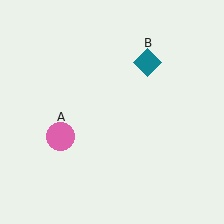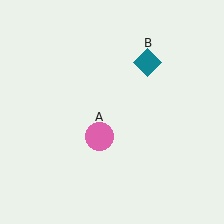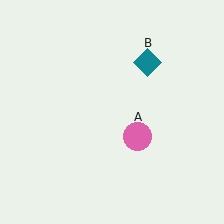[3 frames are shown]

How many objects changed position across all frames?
1 object changed position: pink circle (object A).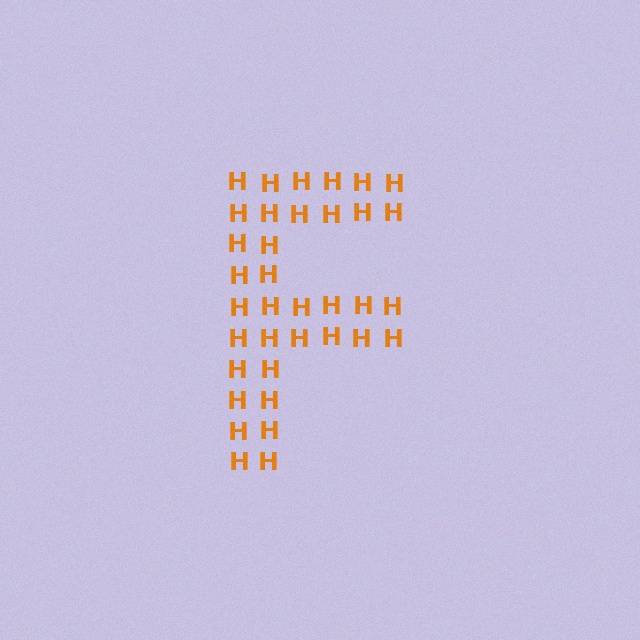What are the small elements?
The small elements are letter H's.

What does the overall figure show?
The overall figure shows the letter F.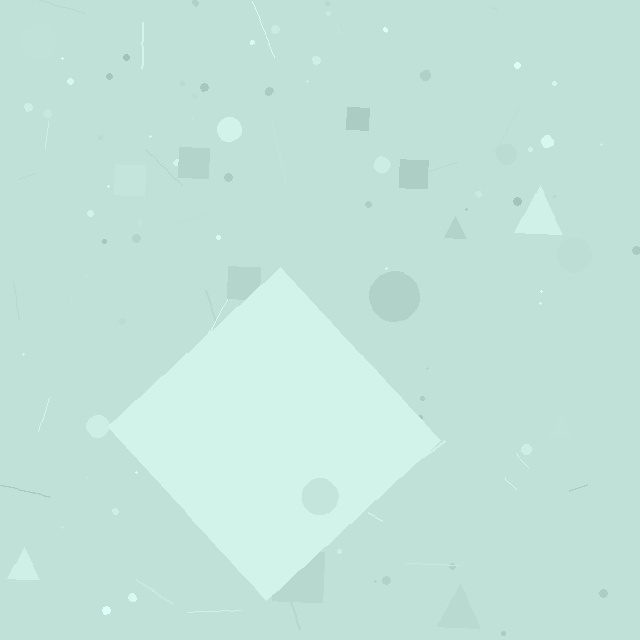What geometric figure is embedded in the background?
A diamond is embedded in the background.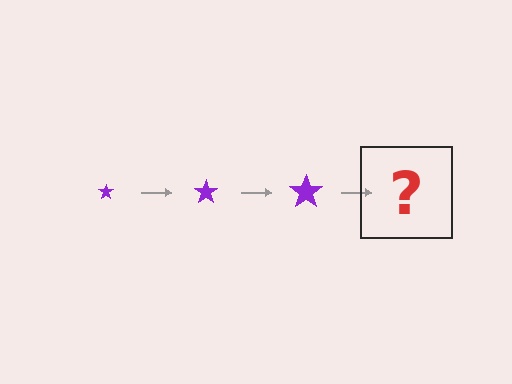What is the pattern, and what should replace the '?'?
The pattern is that the star gets progressively larger each step. The '?' should be a purple star, larger than the previous one.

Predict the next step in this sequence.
The next step is a purple star, larger than the previous one.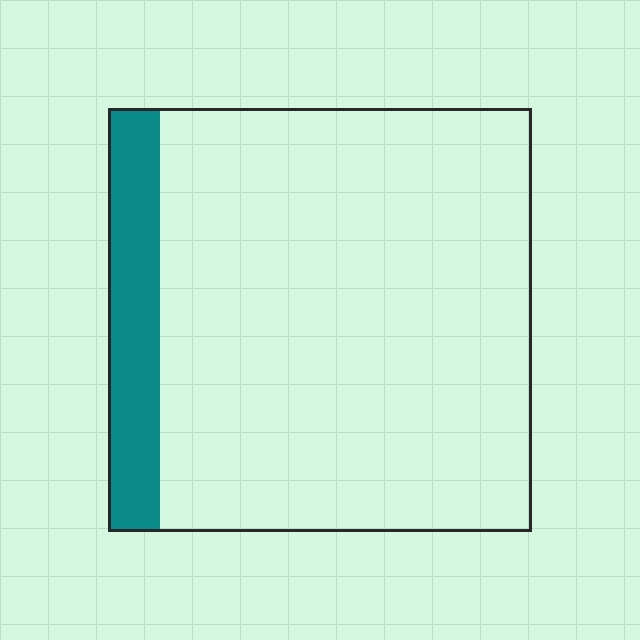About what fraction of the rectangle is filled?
About one eighth (1/8).